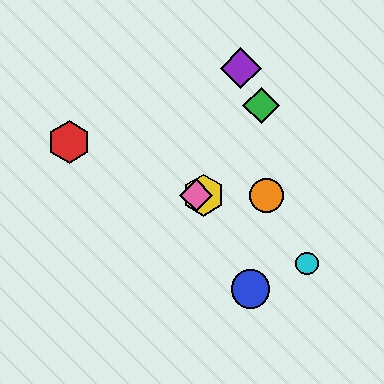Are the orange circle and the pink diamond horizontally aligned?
Yes, both are at y≈195.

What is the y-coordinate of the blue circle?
The blue circle is at y≈289.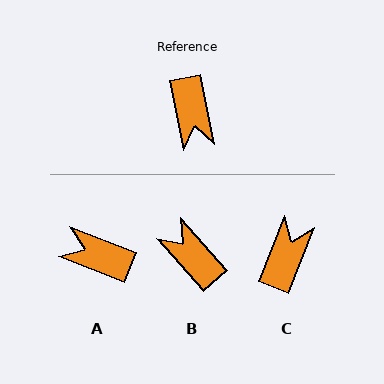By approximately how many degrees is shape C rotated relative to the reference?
Approximately 147 degrees counter-clockwise.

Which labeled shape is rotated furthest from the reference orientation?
B, about 150 degrees away.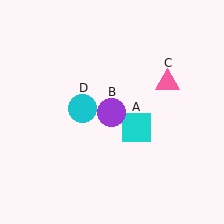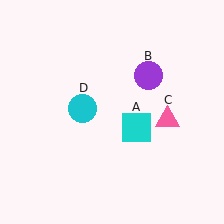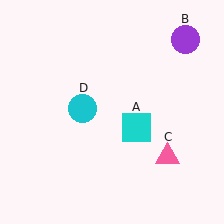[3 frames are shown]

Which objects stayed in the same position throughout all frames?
Cyan square (object A) and cyan circle (object D) remained stationary.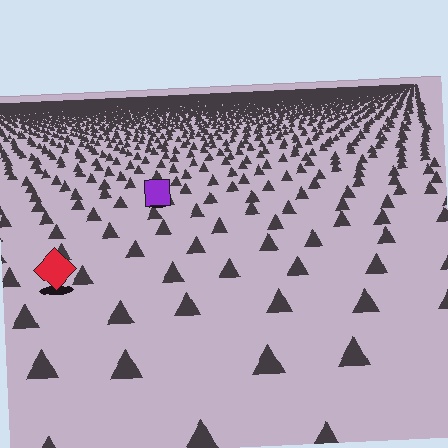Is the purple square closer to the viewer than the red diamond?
No. The red diamond is closer — you can tell from the texture gradient: the ground texture is coarser near it.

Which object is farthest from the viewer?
The purple square is farthest from the viewer. It appears smaller and the ground texture around it is denser.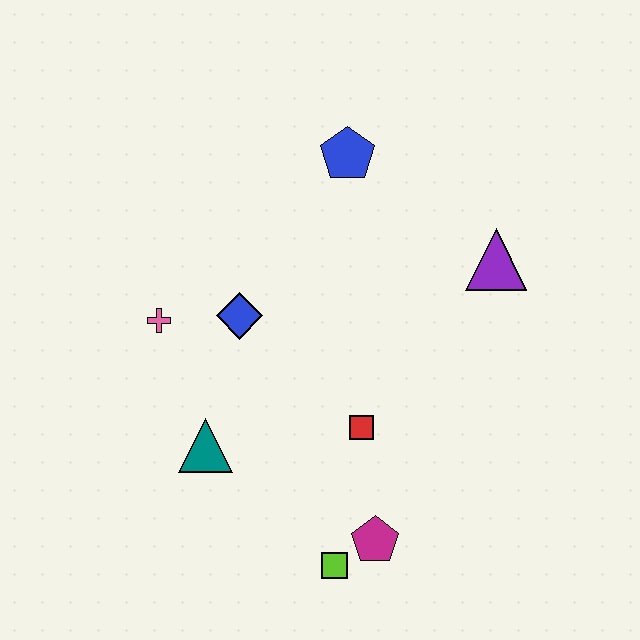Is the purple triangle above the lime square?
Yes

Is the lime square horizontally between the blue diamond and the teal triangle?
No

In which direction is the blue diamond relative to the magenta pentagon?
The blue diamond is above the magenta pentagon.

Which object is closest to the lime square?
The magenta pentagon is closest to the lime square.